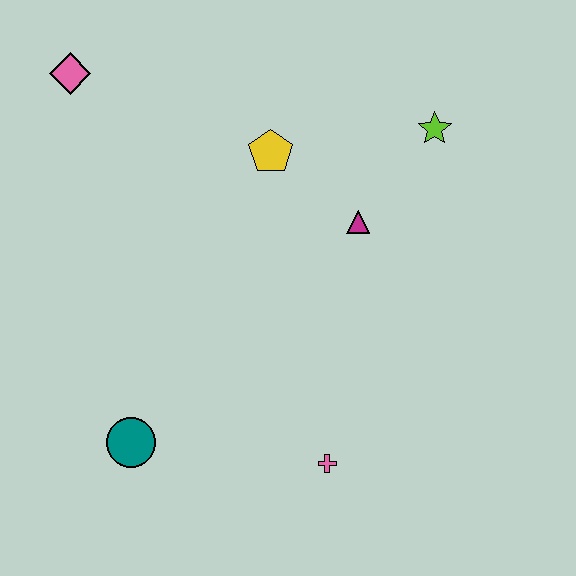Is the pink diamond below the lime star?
No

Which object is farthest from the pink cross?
The pink diamond is farthest from the pink cross.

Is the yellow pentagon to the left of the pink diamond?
No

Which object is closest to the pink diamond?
The yellow pentagon is closest to the pink diamond.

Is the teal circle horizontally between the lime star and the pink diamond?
Yes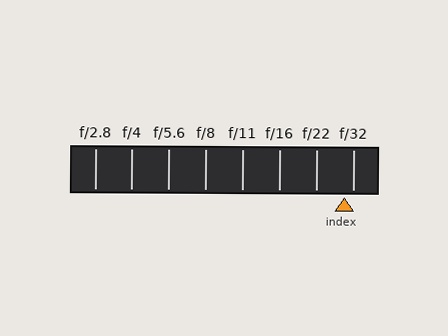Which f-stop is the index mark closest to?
The index mark is closest to f/32.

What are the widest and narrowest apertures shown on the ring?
The widest aperture shown is f/2.8 and the narrowest is f/32.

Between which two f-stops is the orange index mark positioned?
The index mark is between f/22 and f/32.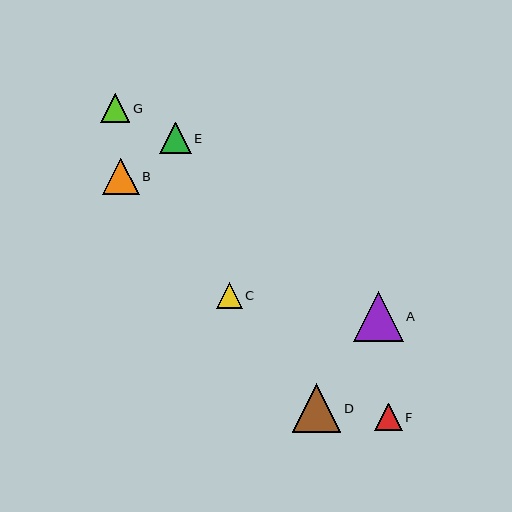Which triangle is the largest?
Triangle A is the largest with a size of approximately 50 pixels.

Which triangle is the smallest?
Triangle C is the smallest with a size of approximately 26 pixels.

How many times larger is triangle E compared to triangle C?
Triangle E is approximately 1.2 times the size of triangle C.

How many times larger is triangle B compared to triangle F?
Triangle B is approximately 1.3 times the size of triangle F.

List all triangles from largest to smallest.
From largest to smallest: A, D, B, E, G, F, C.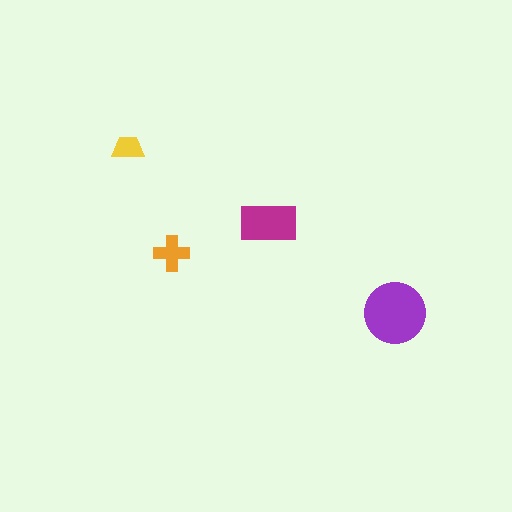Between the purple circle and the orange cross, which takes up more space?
The purple circle.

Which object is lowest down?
The purple circle is bottommost.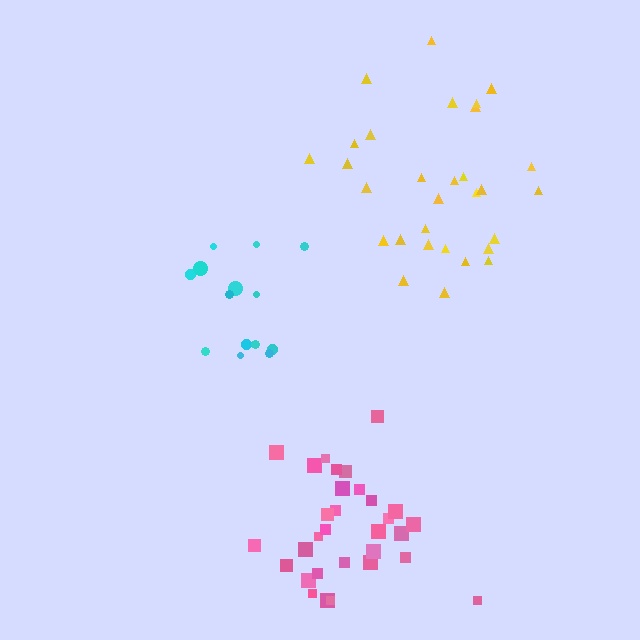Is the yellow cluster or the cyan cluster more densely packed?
Cyan.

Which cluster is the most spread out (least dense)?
Yellow.